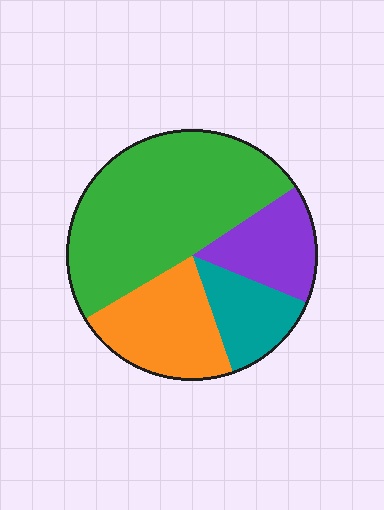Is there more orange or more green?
Green.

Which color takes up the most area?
Green, at roughly 50%.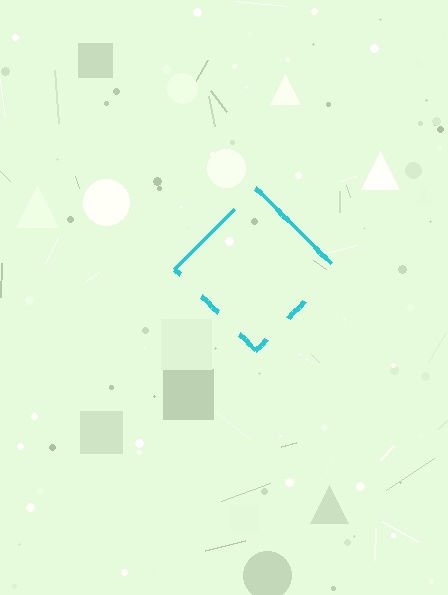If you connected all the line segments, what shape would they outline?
They would outline a diamond.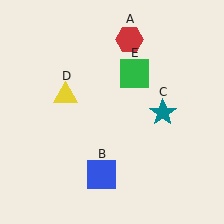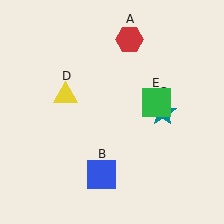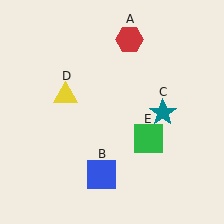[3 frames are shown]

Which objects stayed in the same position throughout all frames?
Red hexagon (object A) and blue square (object B) and teal star (object C) and yellow triangle (object D) remained stationary.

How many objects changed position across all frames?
1 object changed position: green square (object E).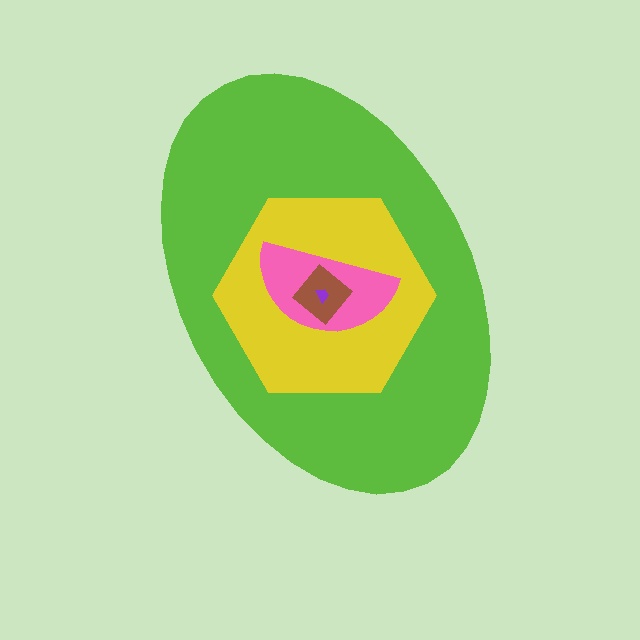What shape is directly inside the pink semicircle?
The brown diamond.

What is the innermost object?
The purple trapezoid.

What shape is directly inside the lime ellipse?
The yellow hexagon.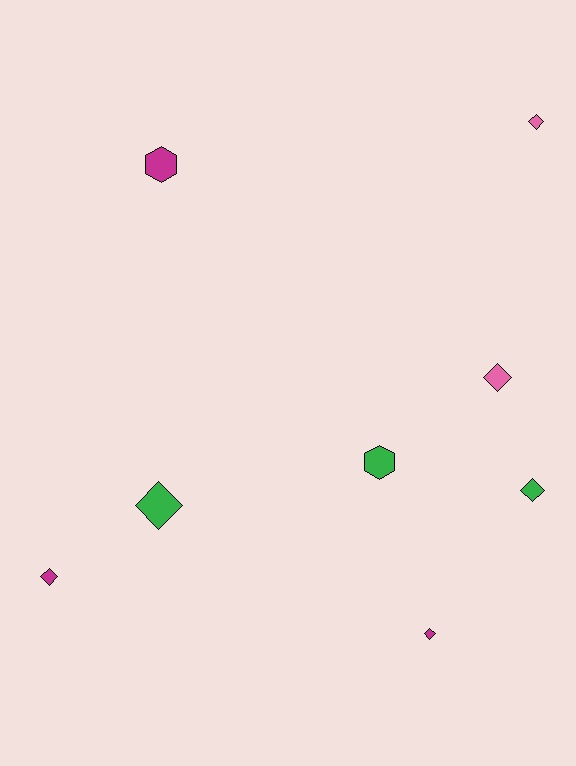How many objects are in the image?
There are 8 objects.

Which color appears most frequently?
Green, with 3 objects.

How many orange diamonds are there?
There are no orange diamonds.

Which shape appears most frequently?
Diamond, with 6 objects.